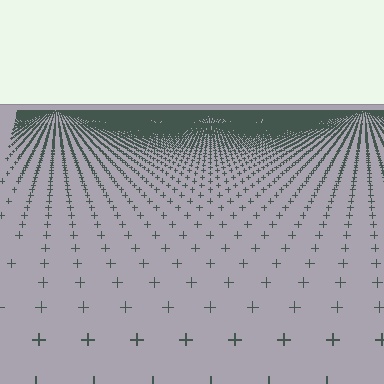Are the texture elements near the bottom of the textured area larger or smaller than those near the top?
Larger. Near the bottom, elements are closer to the viewer and appear at a bigger on-screen size.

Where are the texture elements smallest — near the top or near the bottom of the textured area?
Near the top.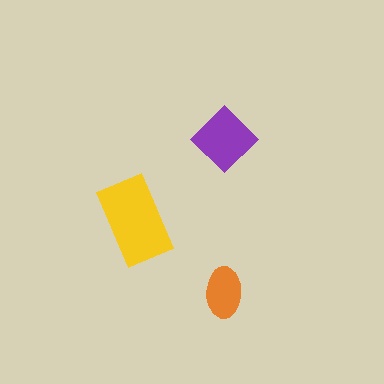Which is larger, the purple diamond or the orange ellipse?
The purple diamond.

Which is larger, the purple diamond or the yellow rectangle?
The yellow rectangle.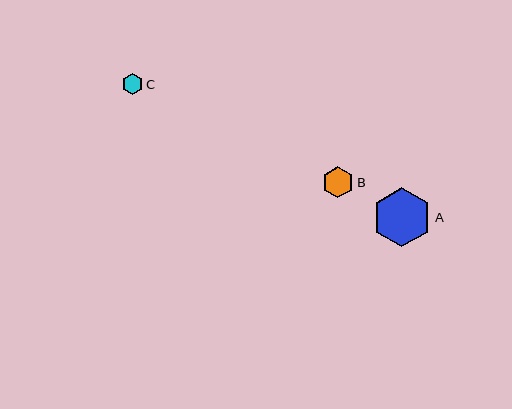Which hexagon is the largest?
Hexagon A is the largest with a size of approximately 59 pixels.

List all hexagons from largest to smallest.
From largest to smallest: A, B, C.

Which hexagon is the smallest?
Hexagon C is the smallest with a size of approximately 21 pixels.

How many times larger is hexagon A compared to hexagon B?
Hexagon A is approximately 1.9 times the size of hexagon B.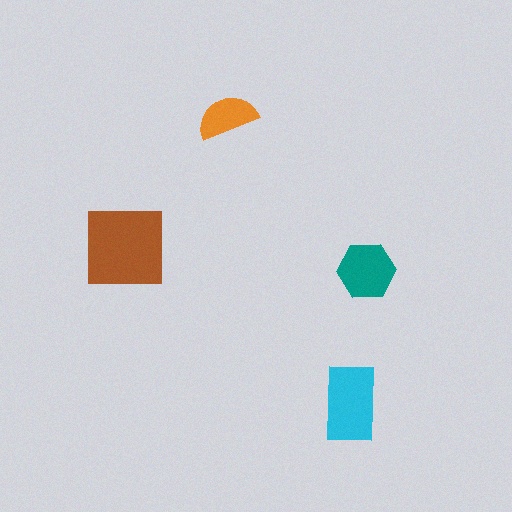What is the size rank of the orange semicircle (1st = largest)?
4th.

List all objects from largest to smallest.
The brown square, the cyan rectangle, the teal hexagon, the orange semicircle.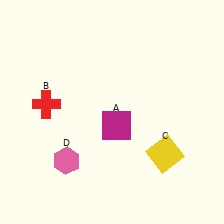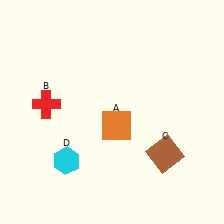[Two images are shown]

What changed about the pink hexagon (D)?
In Image 1, D is pink. In Image 2, it changed to cyan.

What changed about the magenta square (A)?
In Image 1, A is magenta. In Image 2, it changed to orange.